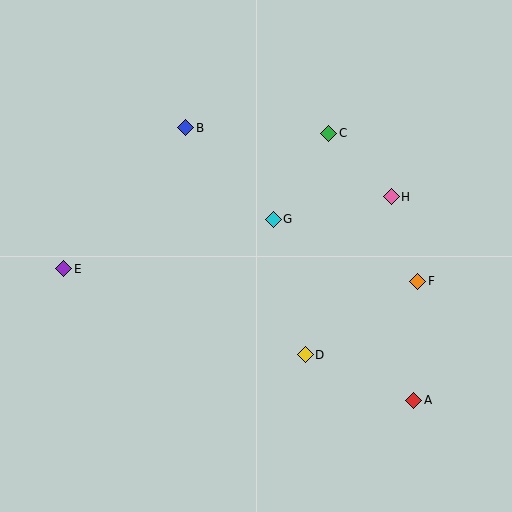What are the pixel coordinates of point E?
Point E is at (64, 269).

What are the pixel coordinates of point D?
Point D is at (305, 355).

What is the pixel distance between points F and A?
The distance between F and A is 119 pixels.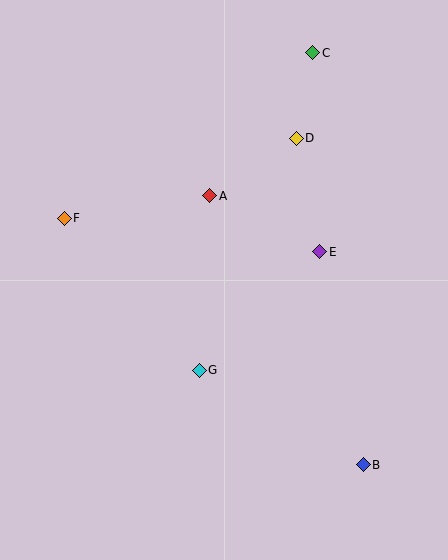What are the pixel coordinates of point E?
Point E is at (320, 252).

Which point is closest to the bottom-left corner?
Point G is closest to the bottom-left corner.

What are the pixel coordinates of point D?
Point D is at (296, 138).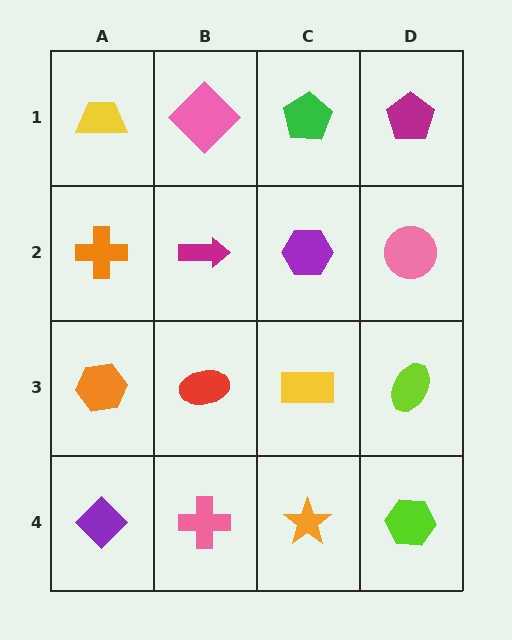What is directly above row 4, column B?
A red ellipse.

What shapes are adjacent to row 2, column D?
A magenta pentagon (row 1, column D), a lime ellipse (row 3, column D), a purple hexagon (row 2, column C).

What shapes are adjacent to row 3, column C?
A purple hexagon (row 2, column C), an orange star (row 4, column C), a red ellipse (row 3, column B), a lime ellipse (row 3, column D).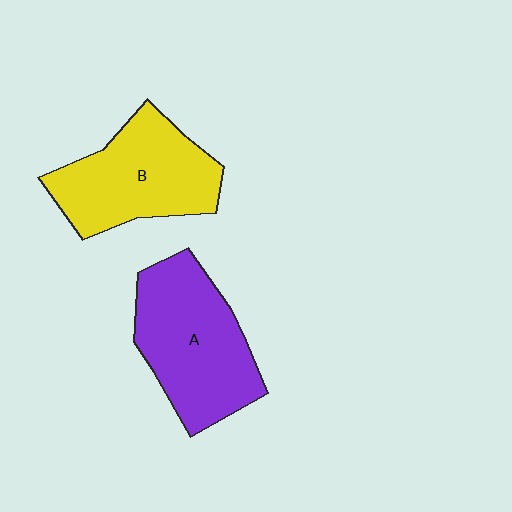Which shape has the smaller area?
Shape B (yellow).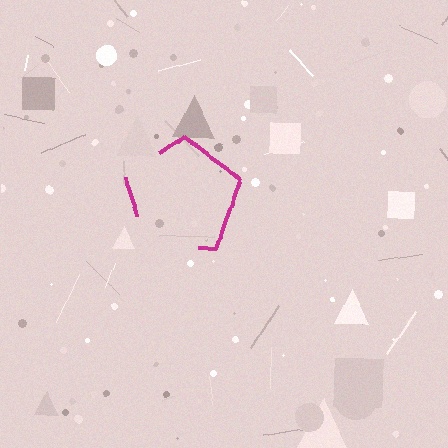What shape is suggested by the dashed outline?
The dashed outline suggests a pentagon.